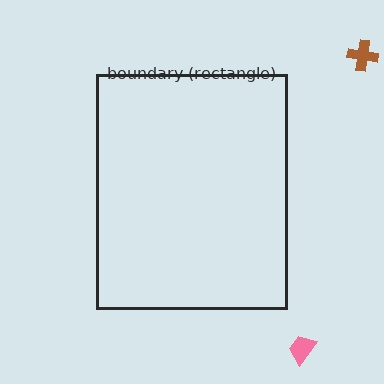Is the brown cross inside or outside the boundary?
Outside.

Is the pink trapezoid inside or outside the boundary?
Outside.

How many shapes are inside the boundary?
0 inside, 2 outside.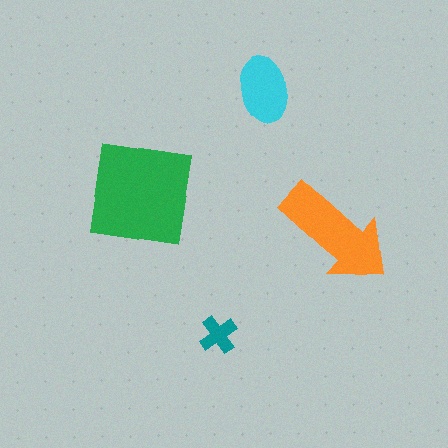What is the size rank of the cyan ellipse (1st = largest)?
3rd.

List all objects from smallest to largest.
The teal cross, the cyan ellipse, the orange arrow, the green square.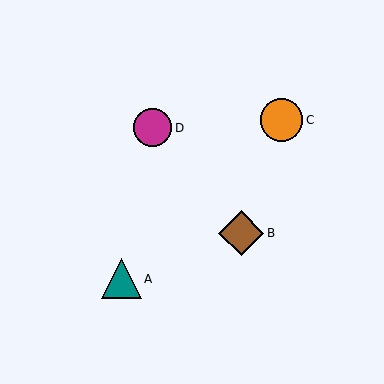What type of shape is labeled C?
Shape C is an orange circle.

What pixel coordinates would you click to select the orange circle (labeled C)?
Click at (282, 120) to select the orange circle C.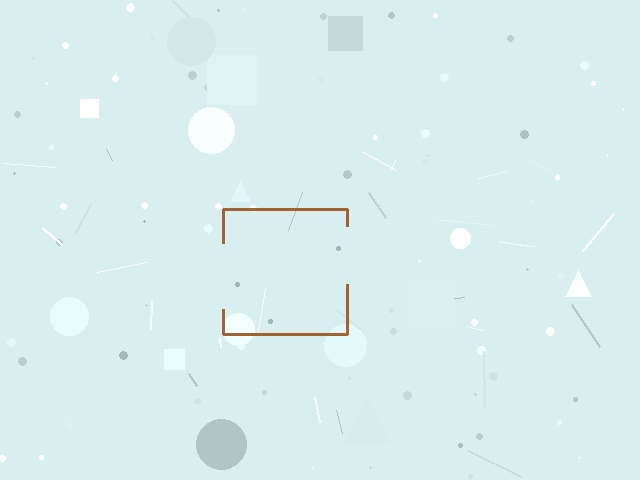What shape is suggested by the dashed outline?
The dashed outline suggests a square.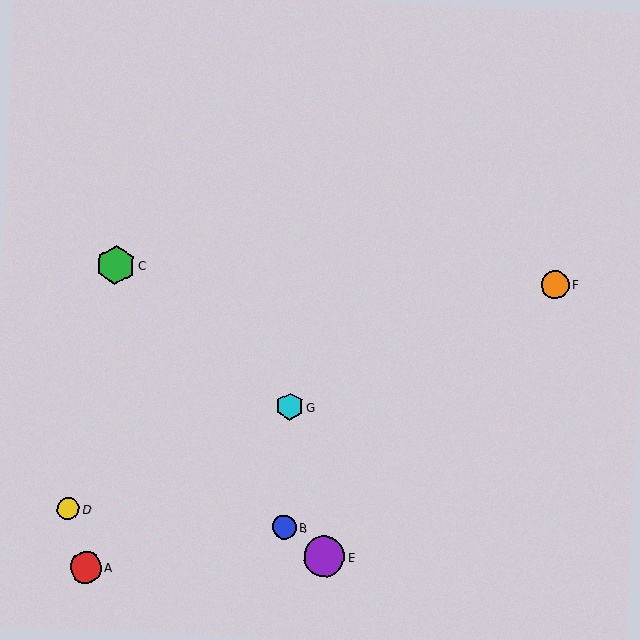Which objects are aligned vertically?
Objects B, G are aligned vertically.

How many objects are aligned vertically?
2 objects (B, G) are aligned vertically.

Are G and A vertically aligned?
No, G is at x≈290 and A is at x≈86.